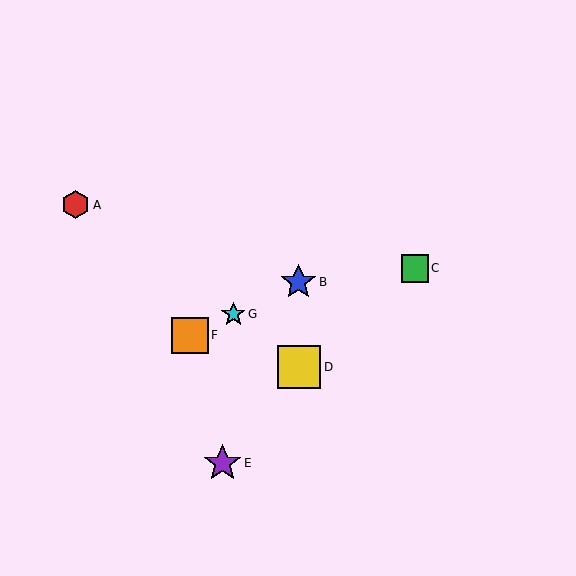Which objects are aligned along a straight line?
Objects B, F, G are aligned along a straight line.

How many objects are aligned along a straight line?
3 objects (B, F, G) are aligned along a straight line.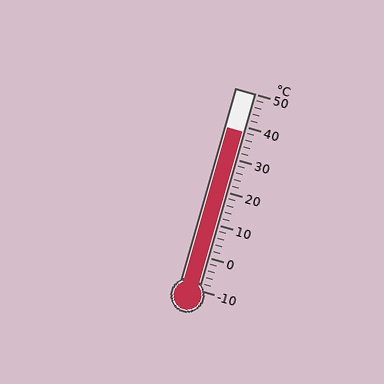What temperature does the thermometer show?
The thermometer shows approximately 38°C.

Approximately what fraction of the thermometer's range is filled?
The thermometer is filled to approximately 80% of its range.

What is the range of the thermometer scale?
The thermometer scale ranges from -10°C to 50°C.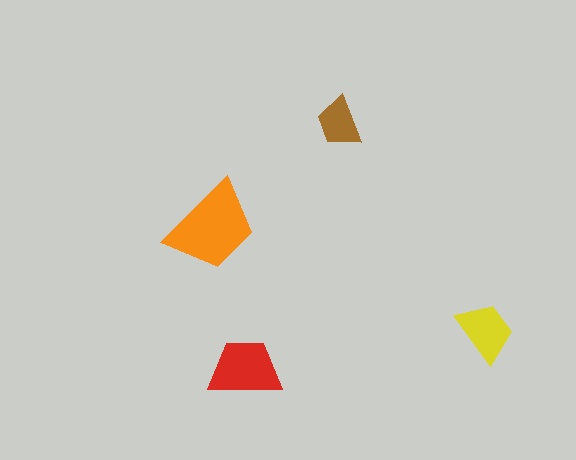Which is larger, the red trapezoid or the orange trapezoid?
The orange one.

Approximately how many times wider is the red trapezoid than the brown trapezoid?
About 1.5 times wider.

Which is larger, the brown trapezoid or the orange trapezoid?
The orange one.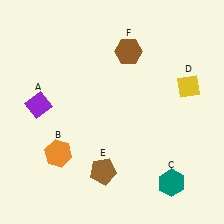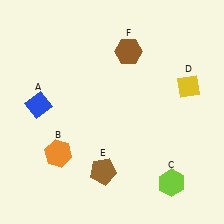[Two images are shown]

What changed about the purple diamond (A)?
In Image 1, A is purple. In Image 2, it changed to blue.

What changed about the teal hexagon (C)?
In Image 1, C is teal. In Image 2, it changed to lime.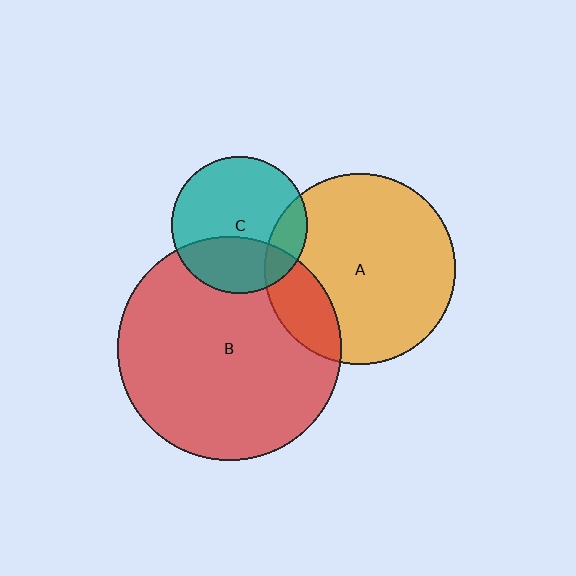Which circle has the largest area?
Circle B (red).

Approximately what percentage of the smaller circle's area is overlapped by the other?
Approximately 20%.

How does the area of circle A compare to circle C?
Approximately 2.0 times.